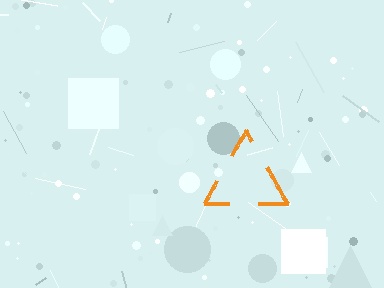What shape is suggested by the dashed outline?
The dashed outline suggests a triangle.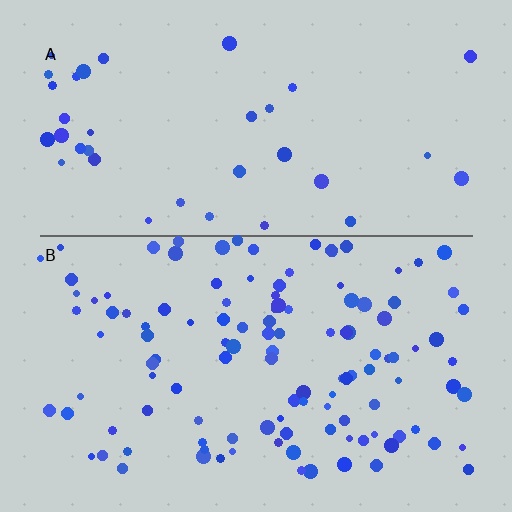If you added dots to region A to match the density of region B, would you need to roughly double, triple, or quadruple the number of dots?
Approximately triple.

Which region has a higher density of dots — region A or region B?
B (the bottom).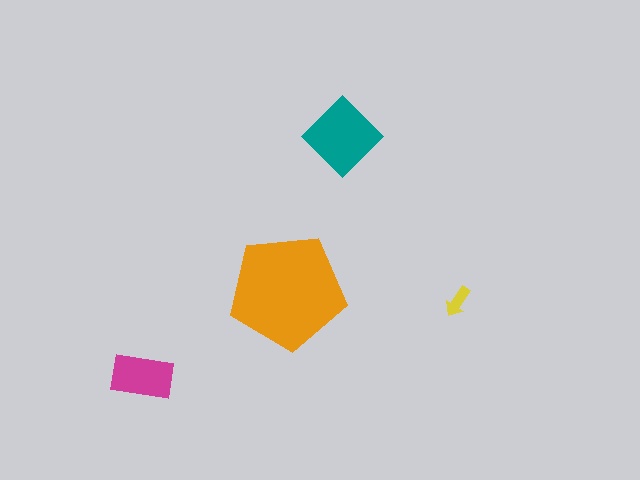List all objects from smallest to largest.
The yellow arrow, the magenta rectangle, the teal diamond, the orange pentagon.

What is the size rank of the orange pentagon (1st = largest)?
1st.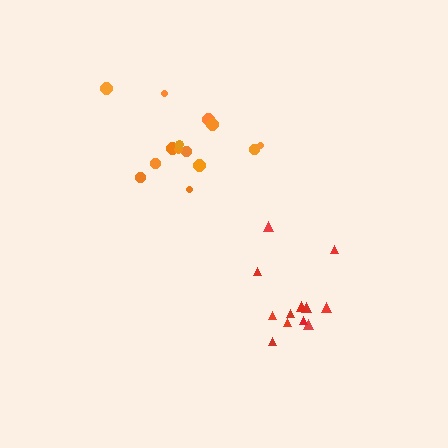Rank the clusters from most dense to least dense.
red, orange.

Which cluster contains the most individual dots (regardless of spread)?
Orange (14).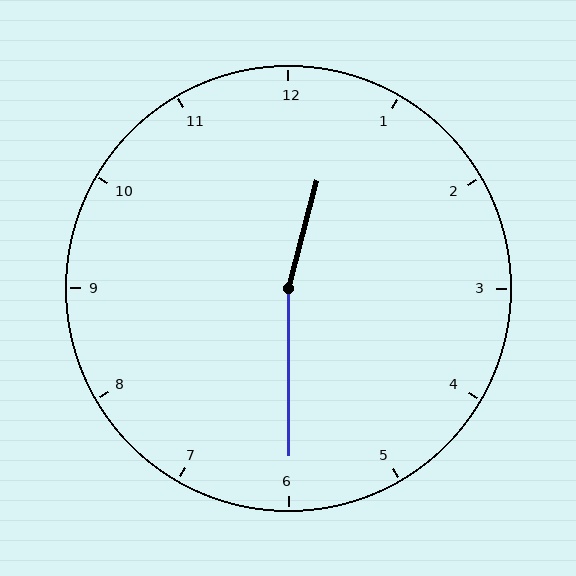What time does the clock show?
12:30.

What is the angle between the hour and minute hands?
Approximately 165 degrees.